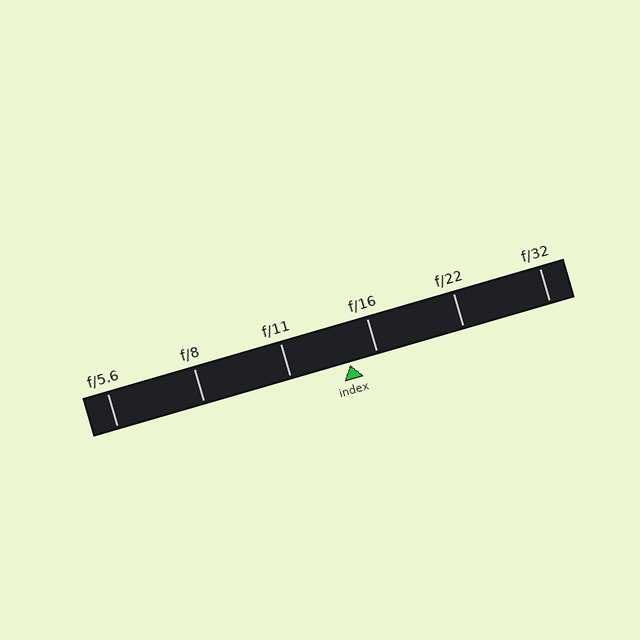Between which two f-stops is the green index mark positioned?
The index mark is between f/11 and f/16.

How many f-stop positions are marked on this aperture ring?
There are 6 f-stop positions marked.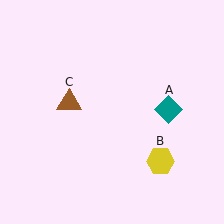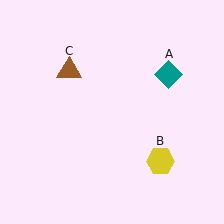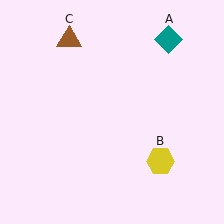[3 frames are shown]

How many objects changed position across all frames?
2 objects changed position: teal diamond (object A), brown triangle (object C).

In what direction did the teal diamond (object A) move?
The teal diamond (object A) moved up.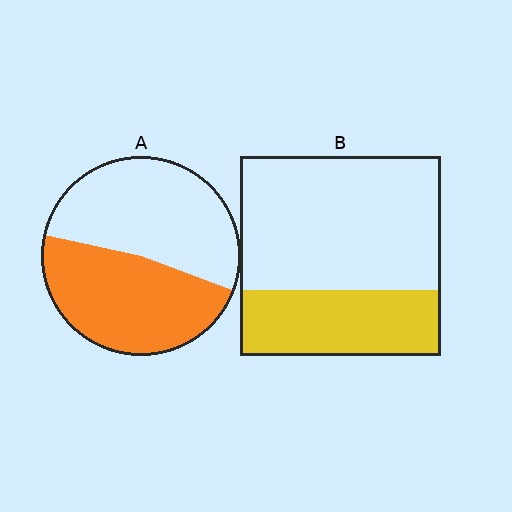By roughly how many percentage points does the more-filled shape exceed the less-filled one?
By roughly 15 percentage points (A over B).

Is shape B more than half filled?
No.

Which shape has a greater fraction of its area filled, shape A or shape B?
Shape A.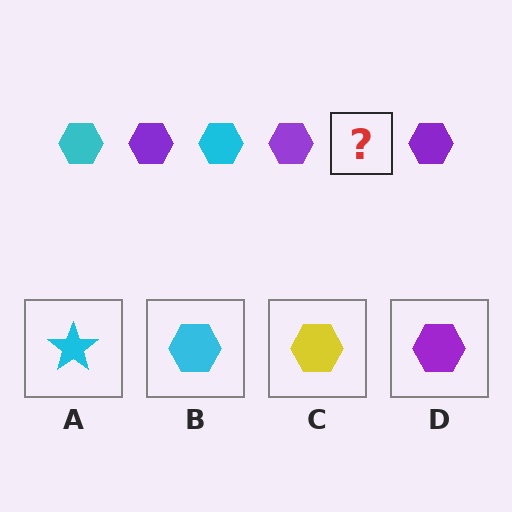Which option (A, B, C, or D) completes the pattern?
B.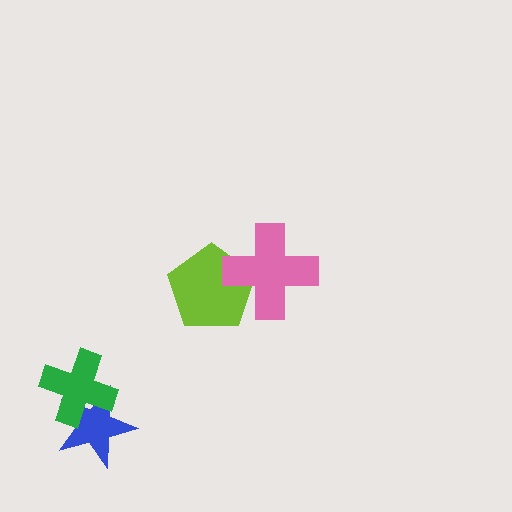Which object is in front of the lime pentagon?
The pink cross is in front of the lime pentagon.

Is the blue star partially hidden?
Yes, it is partially covered by another shape.